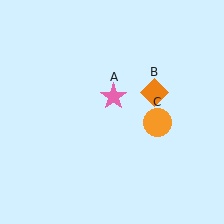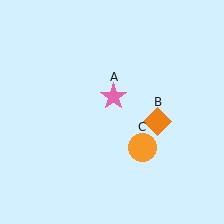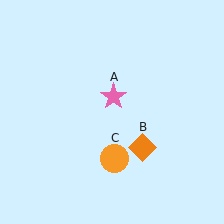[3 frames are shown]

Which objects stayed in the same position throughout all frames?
Pink star (object A) remained stationary.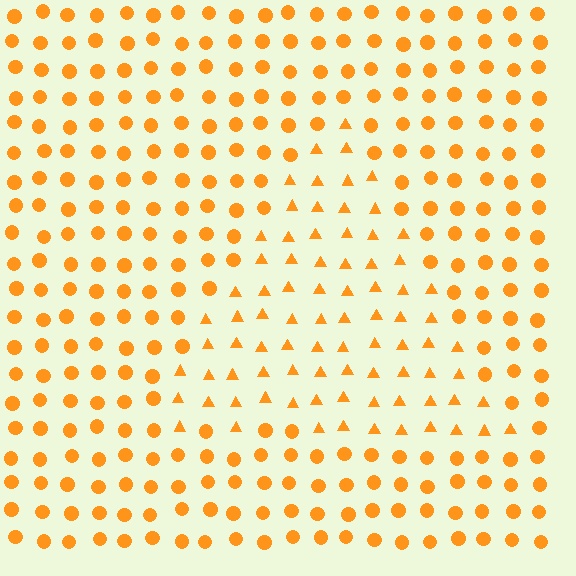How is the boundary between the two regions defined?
The boundary is defined by a change in element shape: triangles inside vs. circles outside. All elements share the same color and spacing.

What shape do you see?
I see a triangle.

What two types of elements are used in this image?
The image uses triangles inside the triangle region and circles outside it.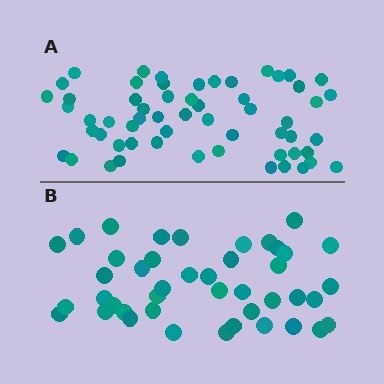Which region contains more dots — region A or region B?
Region A (the top region) has more dots.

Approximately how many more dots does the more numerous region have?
Region A has approximately 15 more dots than region B.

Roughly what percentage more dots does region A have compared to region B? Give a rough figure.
About 35% more.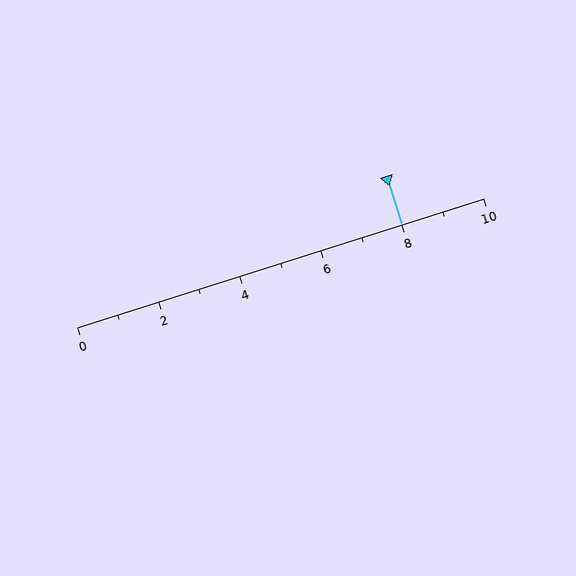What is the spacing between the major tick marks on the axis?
The major ticks are spaced 2 apart.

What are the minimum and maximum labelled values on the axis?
The axis runs from 0 to 10.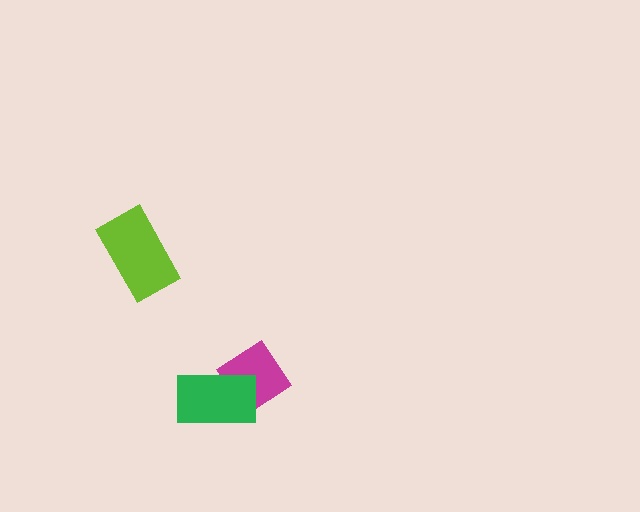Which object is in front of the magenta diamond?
The green rectangle is in front of the magenta diamond.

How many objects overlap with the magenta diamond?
1 object overlaps with the magenta diamond.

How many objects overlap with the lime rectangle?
0 objects overlap with the lime rectangle.